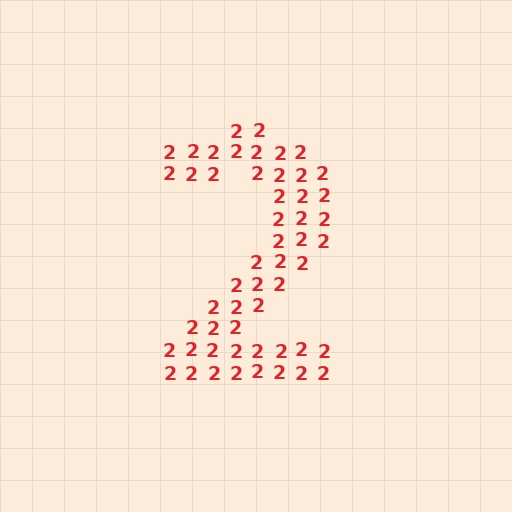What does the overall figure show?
The overall figure shows the digit 2.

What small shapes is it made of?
It is made of small digit 2's.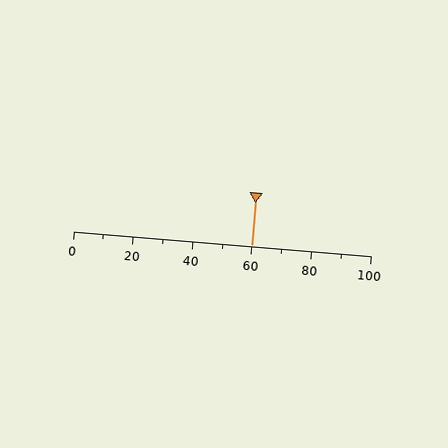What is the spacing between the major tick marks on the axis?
The major ticks are spaced 20 apart.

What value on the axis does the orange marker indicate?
The marker indicates approximately 60.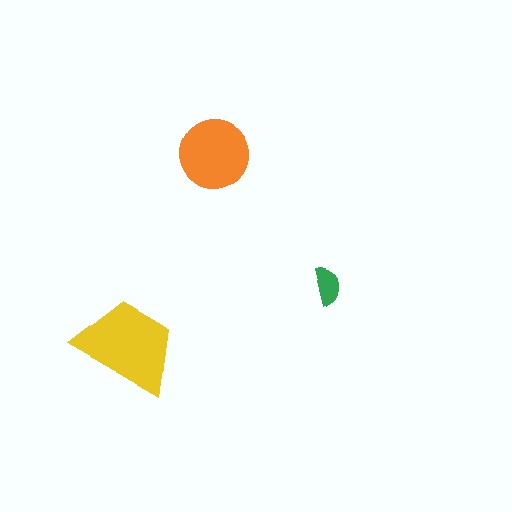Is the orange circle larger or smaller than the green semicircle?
Larger.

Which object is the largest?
The yellow trapezoid.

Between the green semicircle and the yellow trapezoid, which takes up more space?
The yellow trapezoid.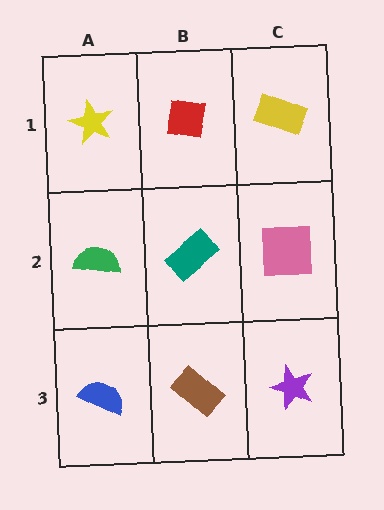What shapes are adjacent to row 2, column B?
A red square (row 1, column B), a brown rectangle (row 3, column B), a green semicircle (row 2, column A), a pink square (row 2, column C).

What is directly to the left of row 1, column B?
A yellow star.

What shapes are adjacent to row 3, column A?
A green semicircle (row 2, column A), a brown rectangle (row 3, column B).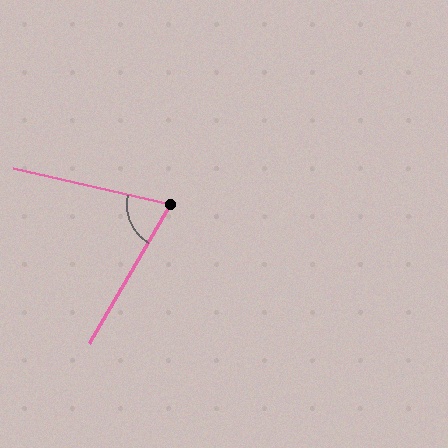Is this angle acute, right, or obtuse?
It is acute.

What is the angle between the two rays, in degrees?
Approximately 72 degrees.